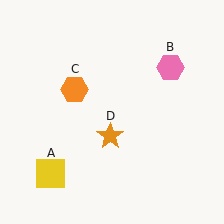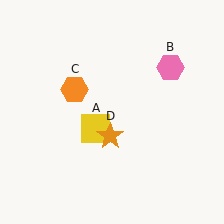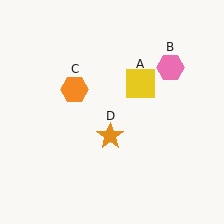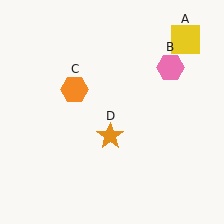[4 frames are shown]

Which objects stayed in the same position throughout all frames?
Pink hexagon (object B) and orange hexagon (object C) and orange star (object D) remained stationary.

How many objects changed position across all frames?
1 object changed position: yellow square (object A).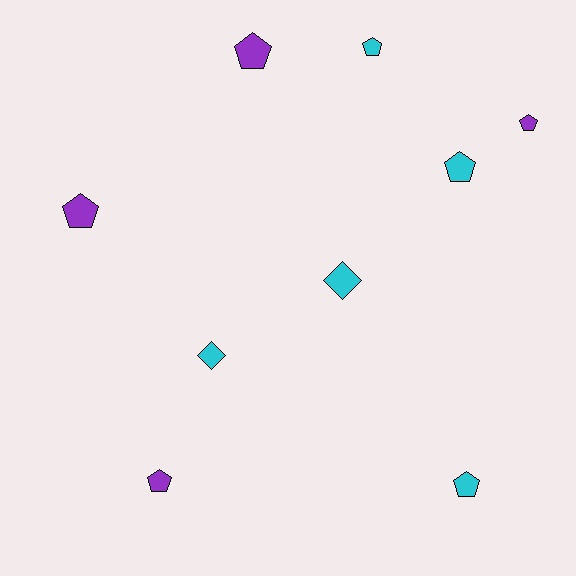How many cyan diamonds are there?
There are 2 cyan diamonds.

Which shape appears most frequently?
Pentagon, with 7 objects.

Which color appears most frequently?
Cyan, with 5 objects.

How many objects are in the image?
There are 9 objects.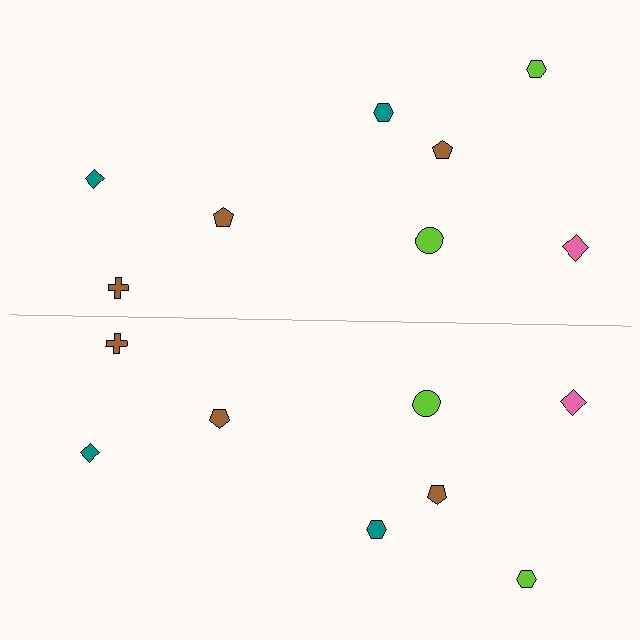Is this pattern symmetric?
Yes, this pattern has bilateral (reflection) symmetry.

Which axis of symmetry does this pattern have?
The pattern has a horizontal axis of symmetry running through the center of the image.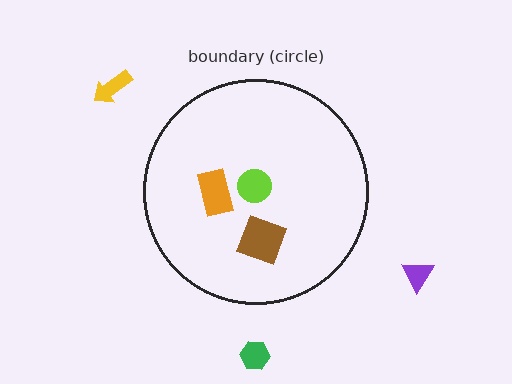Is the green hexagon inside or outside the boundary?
Outside.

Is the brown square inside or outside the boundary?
Inside.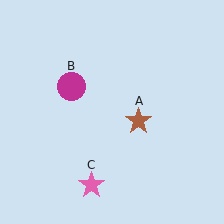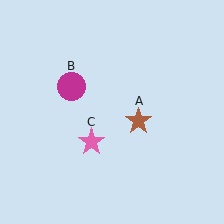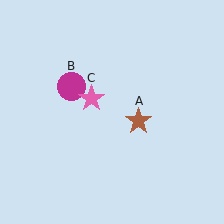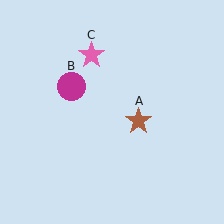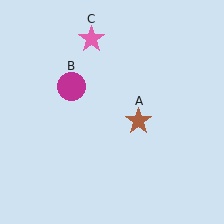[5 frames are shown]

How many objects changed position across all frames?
1 object changed position: pink star (object C).